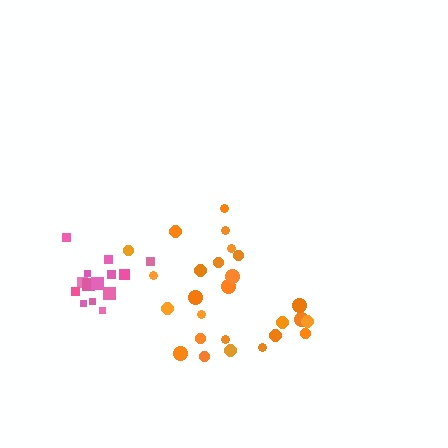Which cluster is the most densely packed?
Pink.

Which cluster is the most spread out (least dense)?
Orange.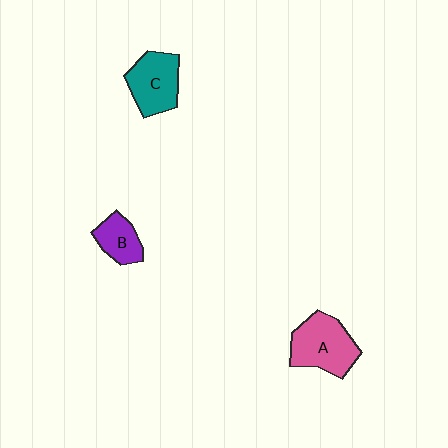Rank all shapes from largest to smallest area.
From largest to smallest: A (pink), C (teal), B (purple).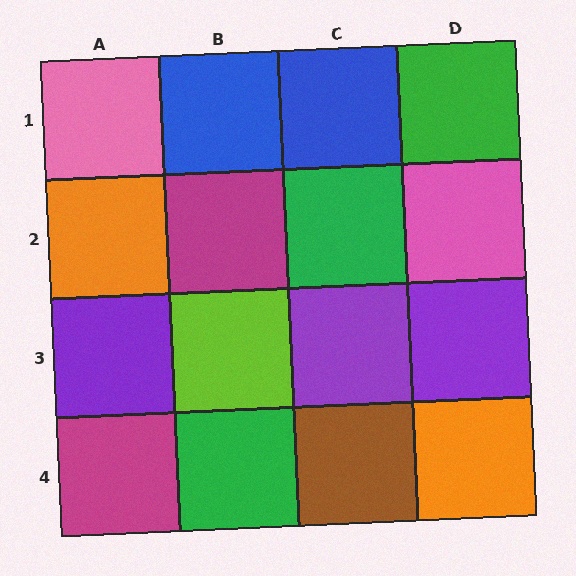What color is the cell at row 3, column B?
Lime.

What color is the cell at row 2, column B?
Magenta.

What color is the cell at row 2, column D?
Pink.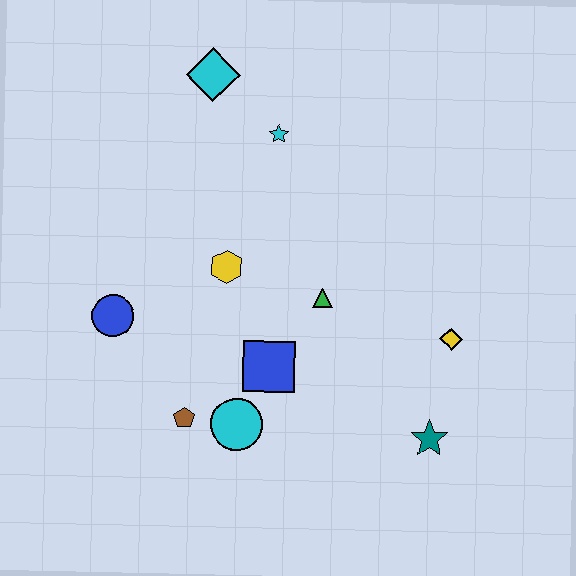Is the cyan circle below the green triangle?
Yes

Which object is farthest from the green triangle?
The cyan diamond is farthest from the green triangle.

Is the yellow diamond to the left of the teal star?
No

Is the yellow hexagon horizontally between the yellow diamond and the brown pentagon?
Yes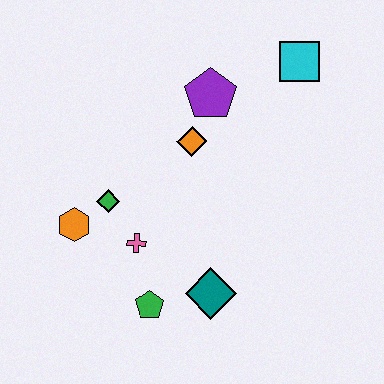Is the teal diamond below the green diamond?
Yes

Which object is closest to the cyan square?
The purple pentagon is closest to the cyan square.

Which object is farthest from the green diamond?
The cyan square is farthest from the green diamond.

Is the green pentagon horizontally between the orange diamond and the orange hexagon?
Yes